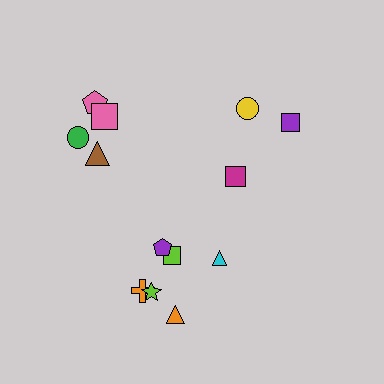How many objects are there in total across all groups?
There are 14 objects.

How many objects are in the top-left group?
There are 5 objects.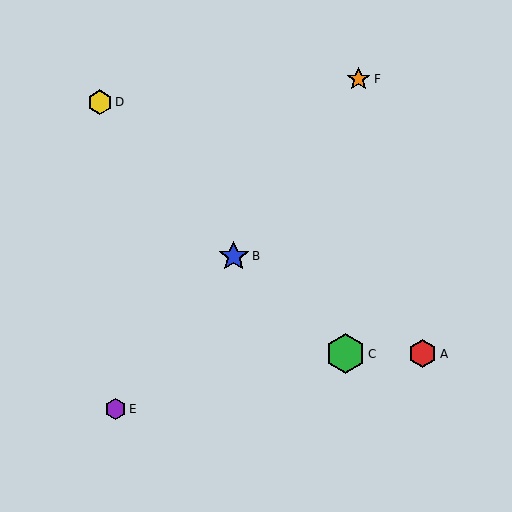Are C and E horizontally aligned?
No, C is at y≈354 and E is at y≈409.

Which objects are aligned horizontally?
Objects A, C are aligned horizontally.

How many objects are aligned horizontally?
2 objects (A, C) are aligned horizontally.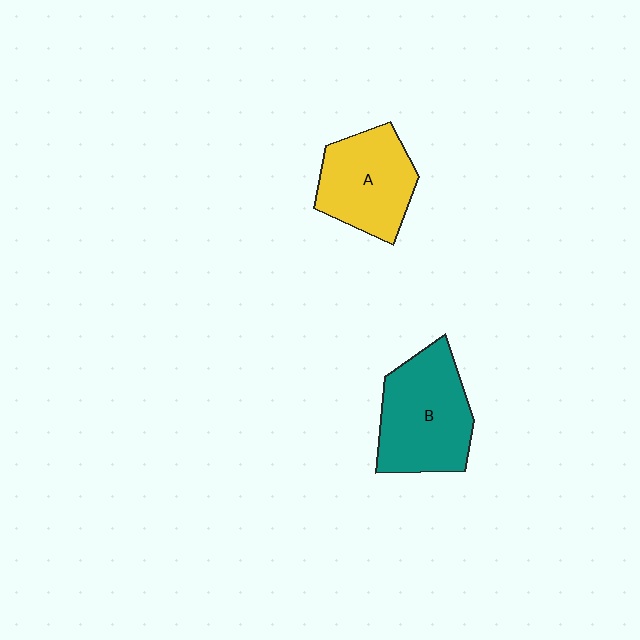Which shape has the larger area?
Shape B (teal).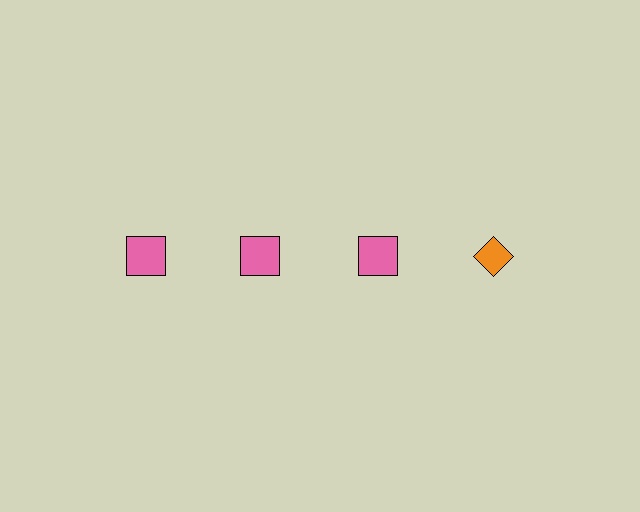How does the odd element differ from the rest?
It differs in both color (orange instead of pink) and shape (diamond instead of square).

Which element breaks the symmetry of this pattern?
The orange diamond in the top row, second from right column breaks the symmetry. All other shapes are pink squares.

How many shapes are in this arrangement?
There are 4 shapes arranged in a grid pattern.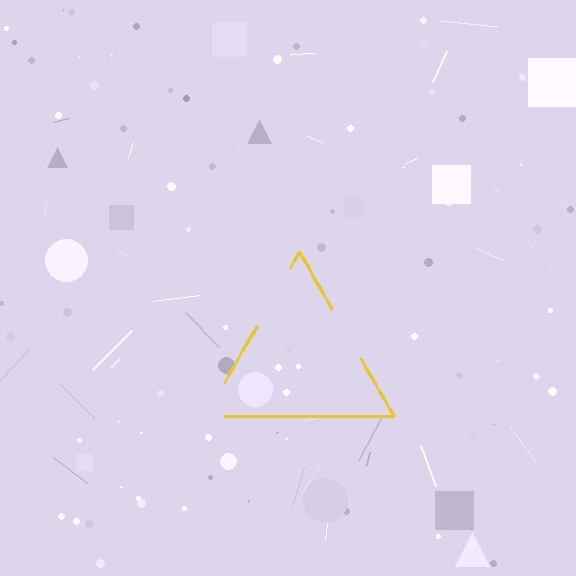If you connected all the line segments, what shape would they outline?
They would outline a triangle.